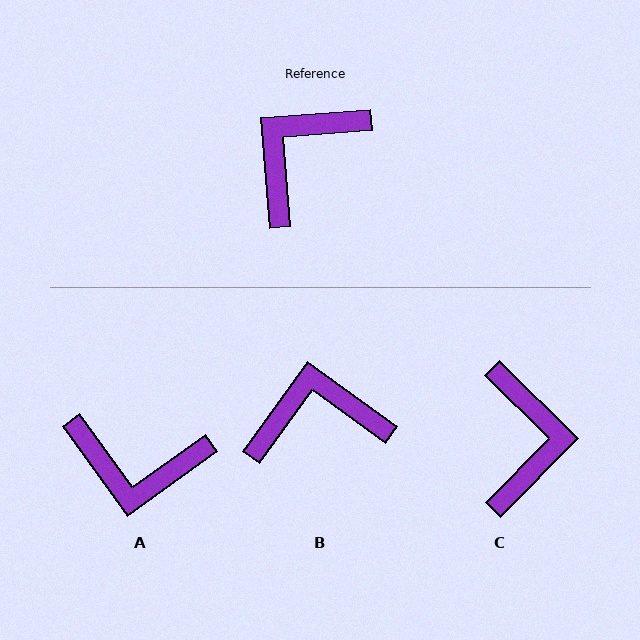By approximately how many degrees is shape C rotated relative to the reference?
Approximately 139 degrees clockwise.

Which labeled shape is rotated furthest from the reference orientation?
C, about 139 degrees away.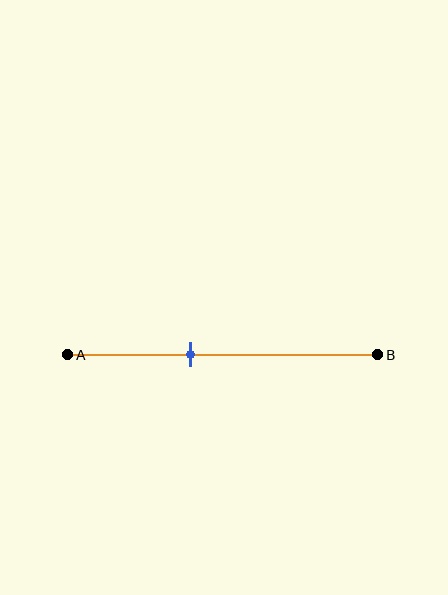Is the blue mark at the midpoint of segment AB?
No, the mark is at about 40% from A, not at the 50% midpoint.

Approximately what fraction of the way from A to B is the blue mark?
The blue mark is approximately 40% of the way from A to B.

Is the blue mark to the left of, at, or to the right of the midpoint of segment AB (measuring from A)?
The blue mark is to the left of the midpoint of segment AB.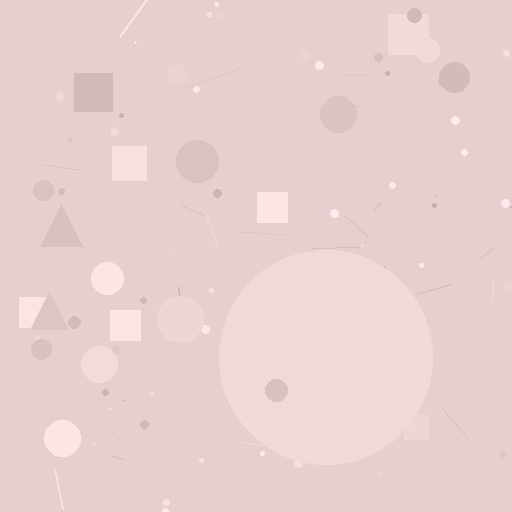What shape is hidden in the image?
A circle is hidden in the image.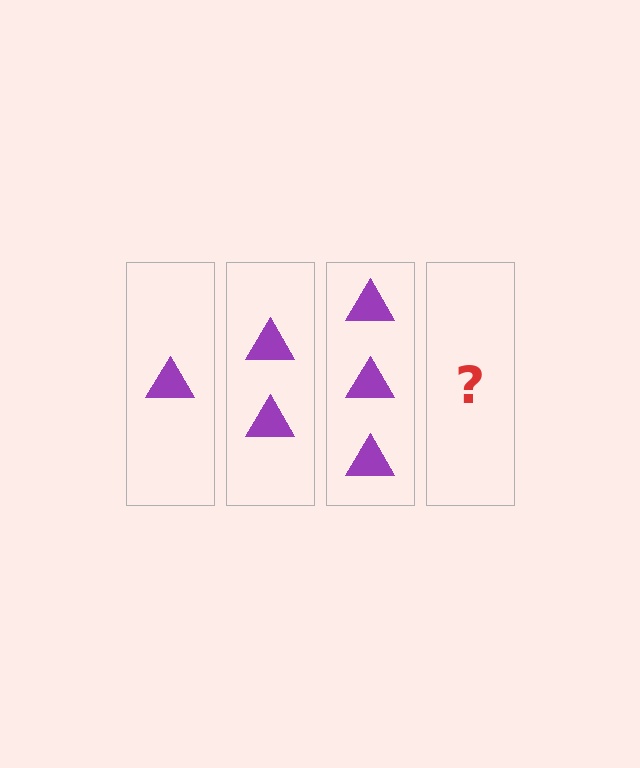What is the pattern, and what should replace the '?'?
The pattern is that each step adds one more triangle. The '?' should be 4 triangles.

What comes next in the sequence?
The next element should be 4 triangles.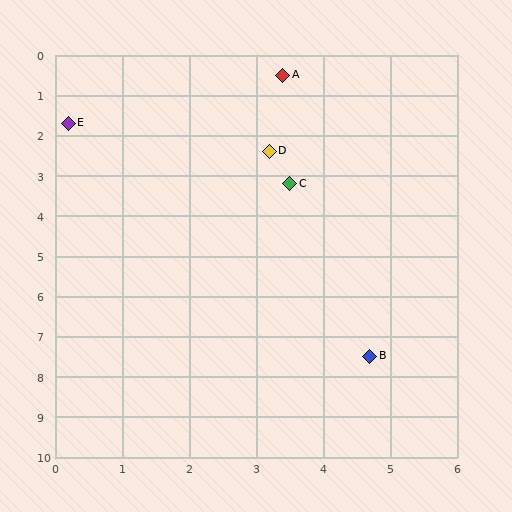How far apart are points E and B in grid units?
Points E and B are about 7.3 grid units apart.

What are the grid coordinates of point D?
Point D is at approximately (3.2, 2.4).